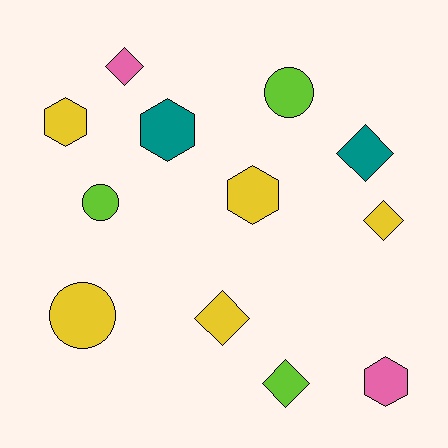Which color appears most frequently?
Yellow, with 5 objects.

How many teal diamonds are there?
There is 1 teal diamond.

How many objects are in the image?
There are 12 objects.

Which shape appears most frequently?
Diamond, with 5 objects.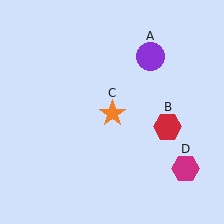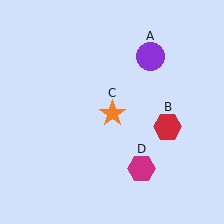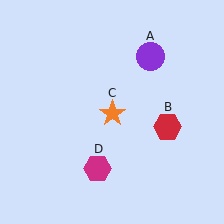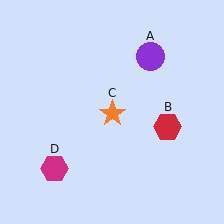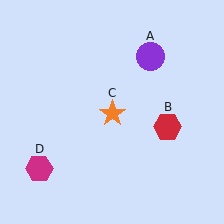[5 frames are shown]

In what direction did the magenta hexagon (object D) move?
The magenta hexagon (object D) moved left.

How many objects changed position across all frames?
1 object changed position: magenta hexagon (object D).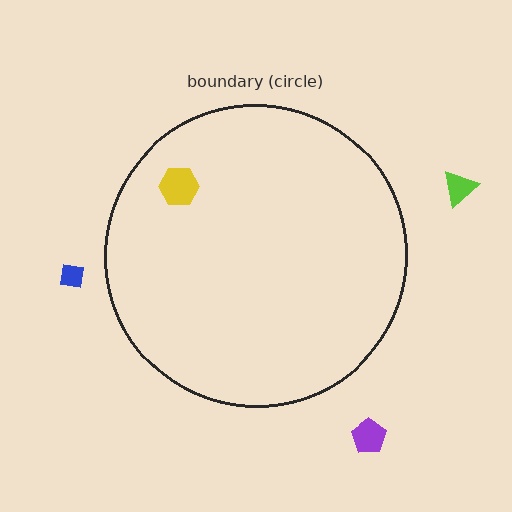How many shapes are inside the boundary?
1 inside, 3 outside.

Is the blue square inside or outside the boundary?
Outside.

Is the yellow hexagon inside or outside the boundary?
Inside.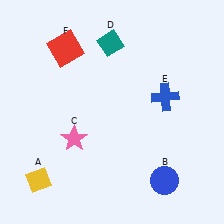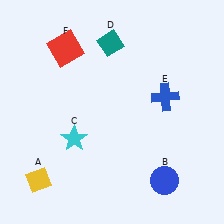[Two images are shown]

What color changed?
The star (C) changed from pink in Image 1 to cyan in Image 2.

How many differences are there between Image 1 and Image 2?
There is 1 difference between the two images.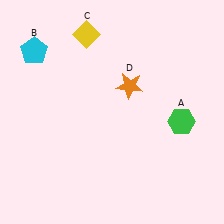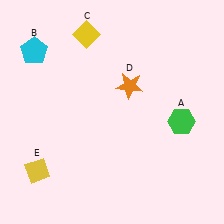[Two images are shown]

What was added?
A yellow diamond (E) was added in Image 2.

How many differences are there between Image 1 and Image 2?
There is 1 difference between the two images.